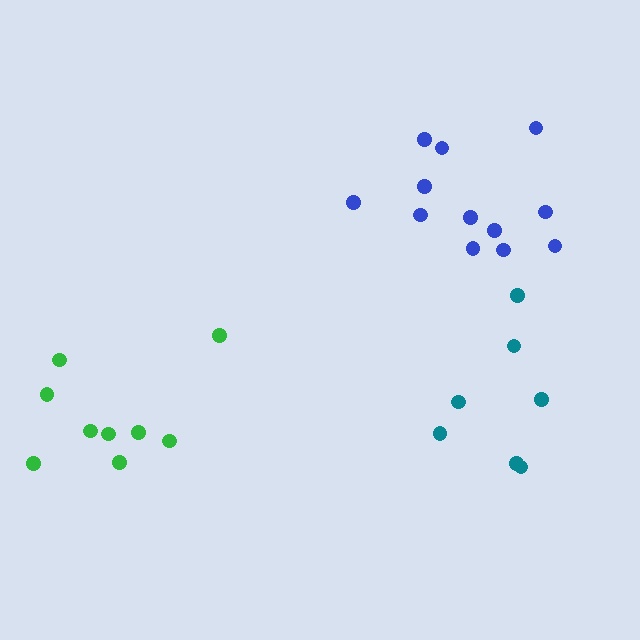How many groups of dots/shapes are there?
There are 3 groups.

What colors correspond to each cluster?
The clusters are colored: teal, green, blue.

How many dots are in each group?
Group 1: 7 dots, Group 2: 9 dots, Group 3: 12 dots (28 total).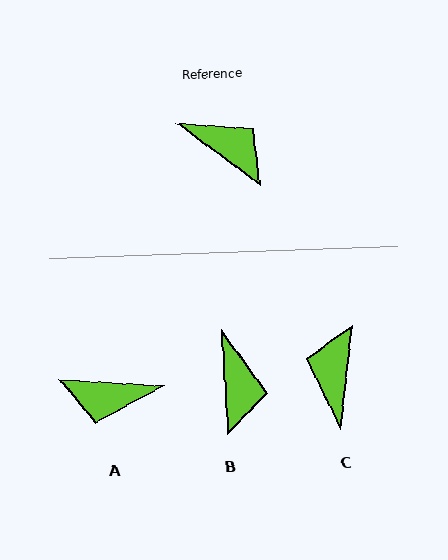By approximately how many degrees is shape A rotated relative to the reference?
Approximately 147 degrees clockwise.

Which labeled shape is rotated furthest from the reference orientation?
A, about 147 degrees away.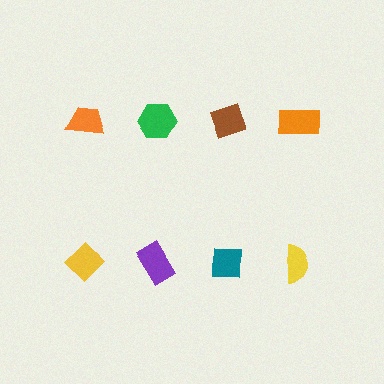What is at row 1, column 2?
A green hexagon.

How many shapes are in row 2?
4 shapes.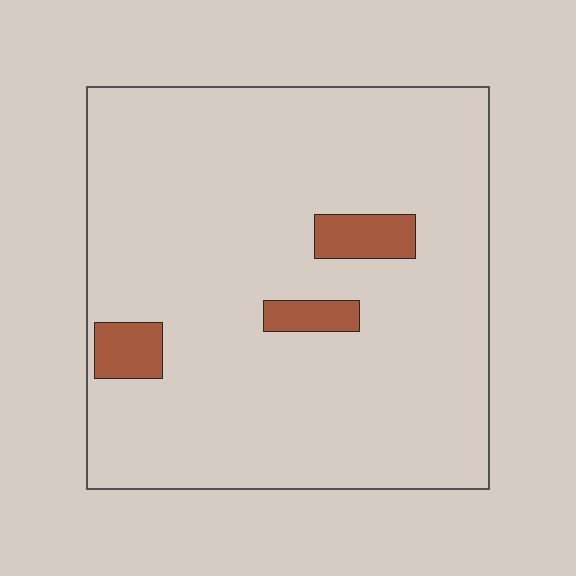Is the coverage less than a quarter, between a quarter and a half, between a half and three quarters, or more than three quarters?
Less than a quarter.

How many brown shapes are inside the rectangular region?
3.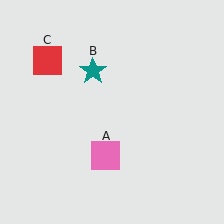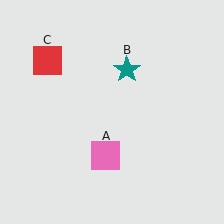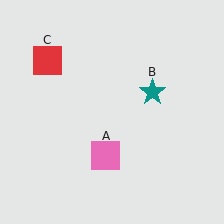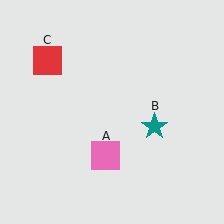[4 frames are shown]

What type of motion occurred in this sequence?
The teal star (object B) rotated clockwise around the center of the scene.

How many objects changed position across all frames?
1 object changed position: teal star (object B).